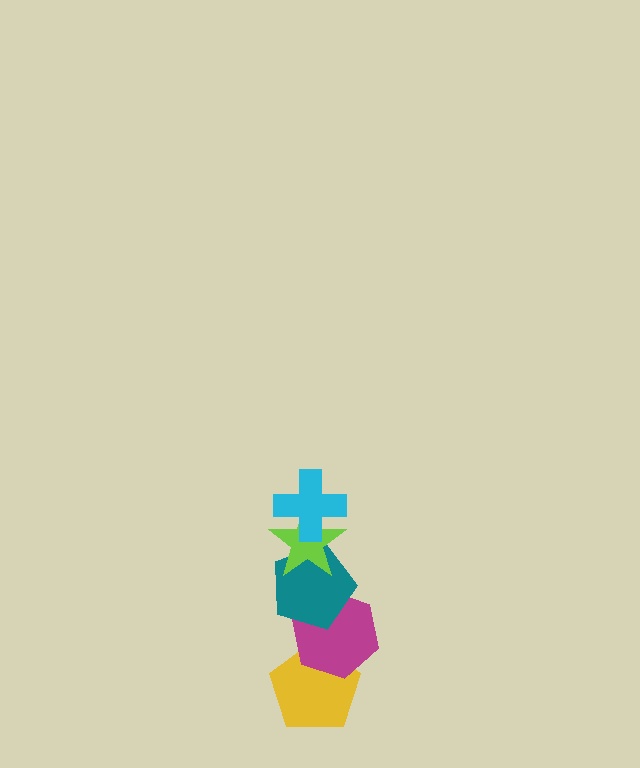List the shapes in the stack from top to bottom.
From top to bottom: the cyan cross, the lime star, the teal pentagon, the magenta hexagon, the yellow pentagon.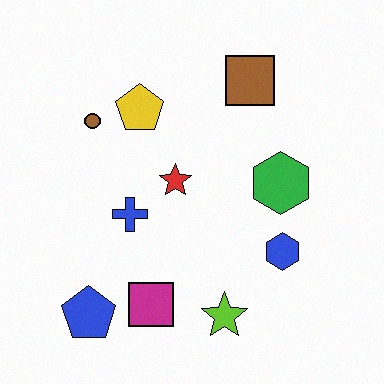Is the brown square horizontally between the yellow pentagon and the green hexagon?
Yes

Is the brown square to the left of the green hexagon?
Yes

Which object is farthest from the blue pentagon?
The brown square is farthest from the blue pentagon.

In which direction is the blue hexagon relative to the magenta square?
The blue hexagon is to the right of the magenta square.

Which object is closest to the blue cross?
The red star is closest to the blue cross.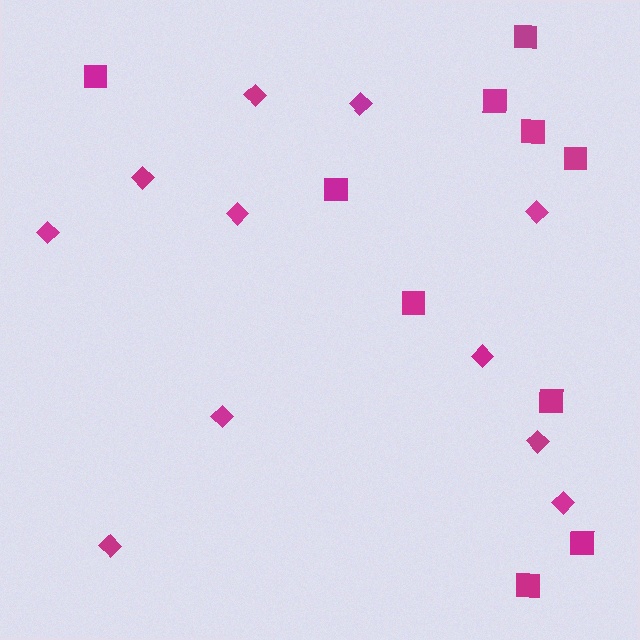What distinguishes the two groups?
There are 2 groups: one group of squares (10) and one group of diamonds (11).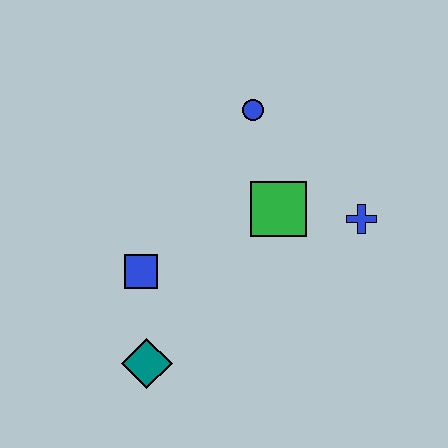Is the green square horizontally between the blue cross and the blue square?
Yes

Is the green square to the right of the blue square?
Yes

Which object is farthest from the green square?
The teal diamond is farthest from the green square.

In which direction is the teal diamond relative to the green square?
The teal diamond is below the green square.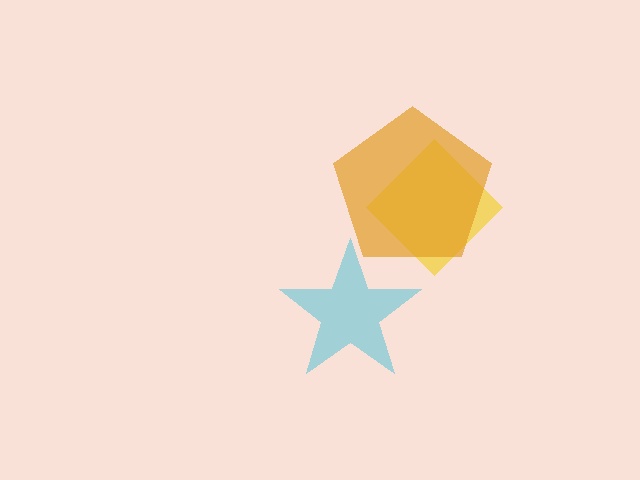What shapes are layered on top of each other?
The layered shapes are: a yellow diamond, an orange pentagon, a cyan star.